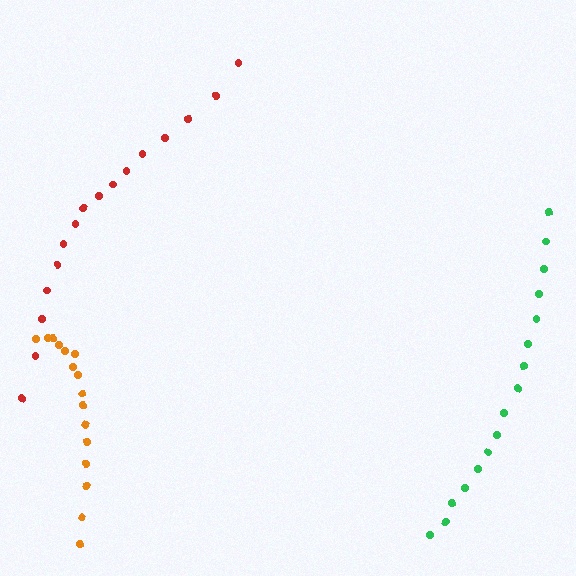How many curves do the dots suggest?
There are 3 distinct paths.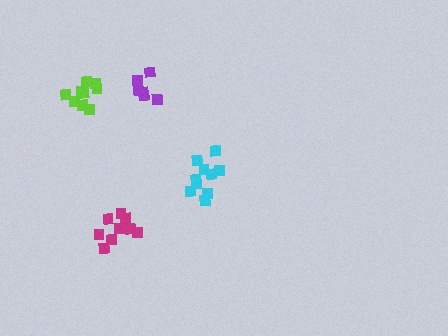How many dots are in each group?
Group 1: 9 dots, Group 2: 6 dots, Group 3: 10 dots, Group 4: 10 dots (35 total).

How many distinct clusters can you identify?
There are 4 distinct clusters.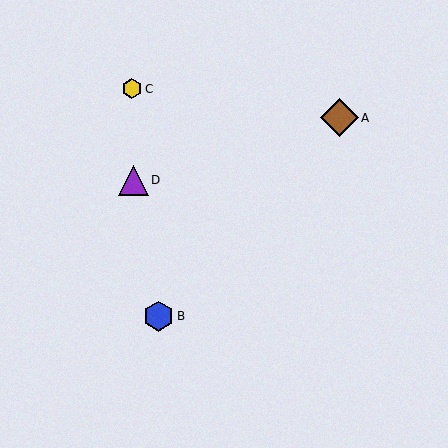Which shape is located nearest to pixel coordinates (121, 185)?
The purple triangle (labeled D) at (134, 180) is nearest to that location.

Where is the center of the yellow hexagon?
The center of the yellow hexagon is at (132, 89).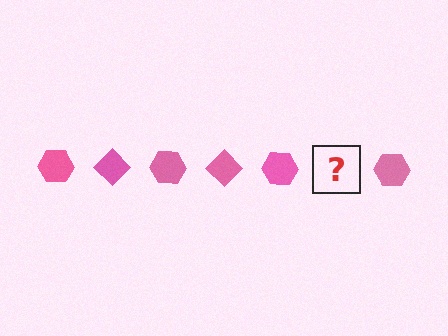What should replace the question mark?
The question mark should be replaced with a pink diamond.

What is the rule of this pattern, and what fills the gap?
The rule is that the pattern cycles through hexagon, diamond shapes in pink. The gap should be filled with a pink diamond.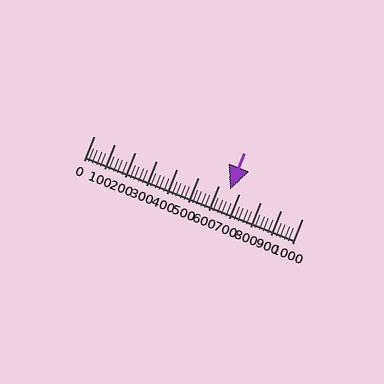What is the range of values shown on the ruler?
The ruler shows values from 0 to 1000.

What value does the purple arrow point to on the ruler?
The purple arrow points to approximately 655.